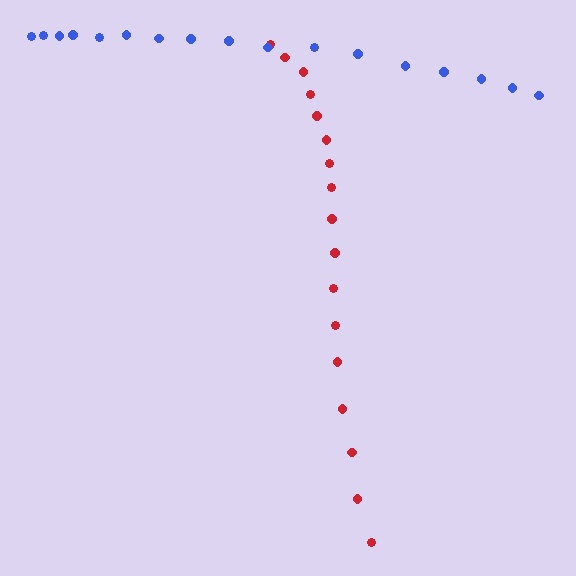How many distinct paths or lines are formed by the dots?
There are 2 distinct paths.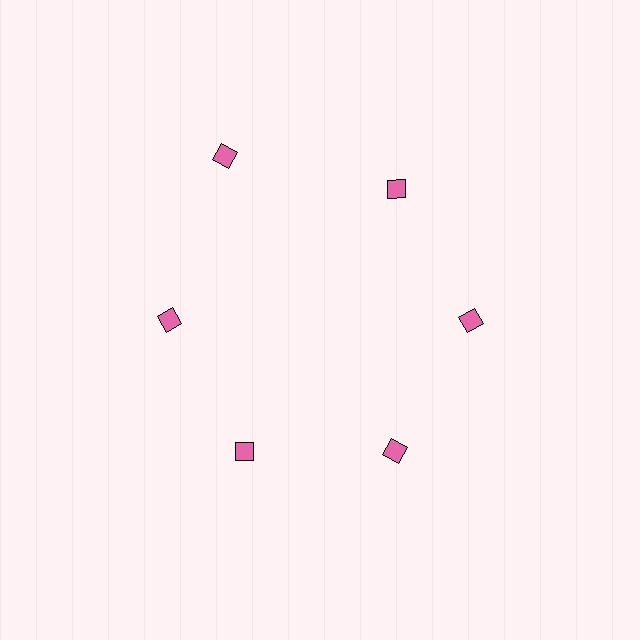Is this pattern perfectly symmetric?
No. The 6 pink diamonds are arranged in a ring, but one element near the 11 o'clock position is pushed outward from the center, breaking the 6-fold rotational symmetry.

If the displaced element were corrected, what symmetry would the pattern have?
It would have 6-fold rotational symmetry — the pattern would map onto itself every 60 degrees.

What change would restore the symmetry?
The symmetry would be restored by moving it inward, back onto the ring so that all 6 diamonds sit at equal angles and equal distance from the center.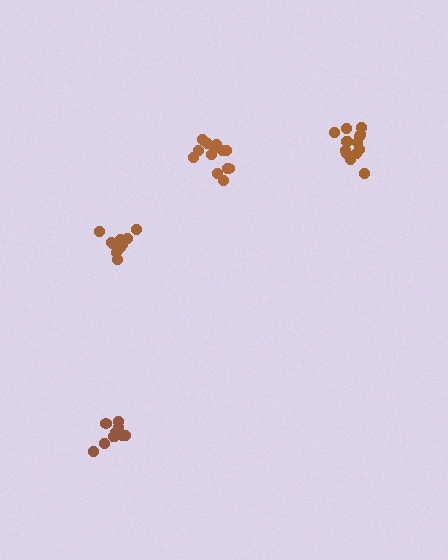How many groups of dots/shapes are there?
There are 4 groups.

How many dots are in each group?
Group 1: 13 dots, Group 2: 14 dots, Group 3: 11 dots, Group 4: 14 dots (52 total).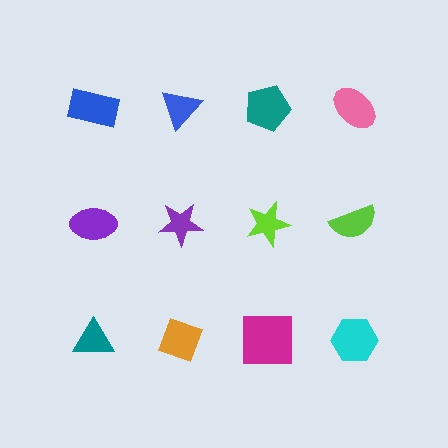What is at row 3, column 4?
A cyan hexagon.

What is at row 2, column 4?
A lime semicircle.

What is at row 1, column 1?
A blue rectangle.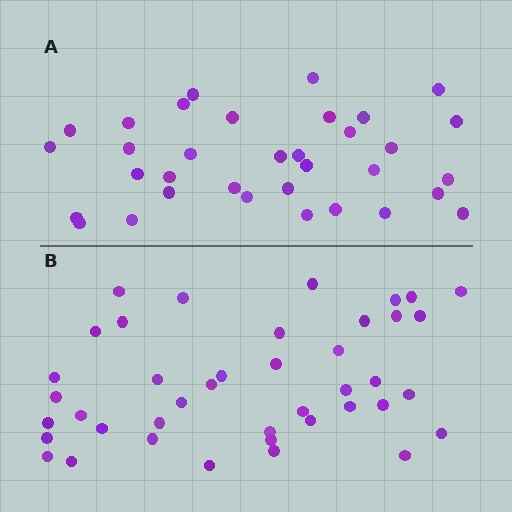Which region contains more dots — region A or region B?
Region B (the bottom region) has more dots.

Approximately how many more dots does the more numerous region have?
Region B has roughly 8 or so more dots than region A.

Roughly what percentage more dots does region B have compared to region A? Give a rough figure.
About 20% more.